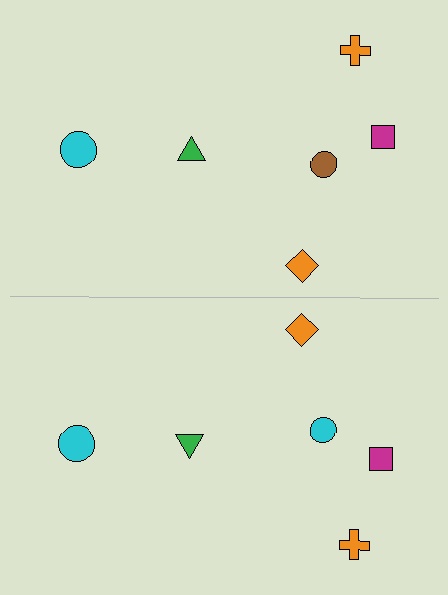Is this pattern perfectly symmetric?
No, the pattern is not perfectly symmetric. The cyan circle on the bottom side breaks the symmetry — its mirror counterpart is brown.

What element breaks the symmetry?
The cyan circle on the bottom side breaks the symmetry — its mirror counterpart is brown.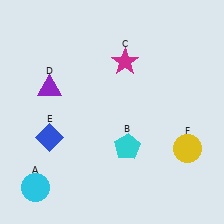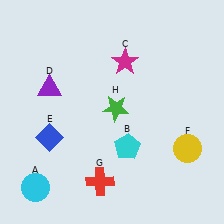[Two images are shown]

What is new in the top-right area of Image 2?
A green star (H) was added in the top-right area of Image 2.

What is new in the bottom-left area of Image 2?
A red cross (G) was added in the bottom-left area of Image 2.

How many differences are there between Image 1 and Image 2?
There are 2 differences between the two images.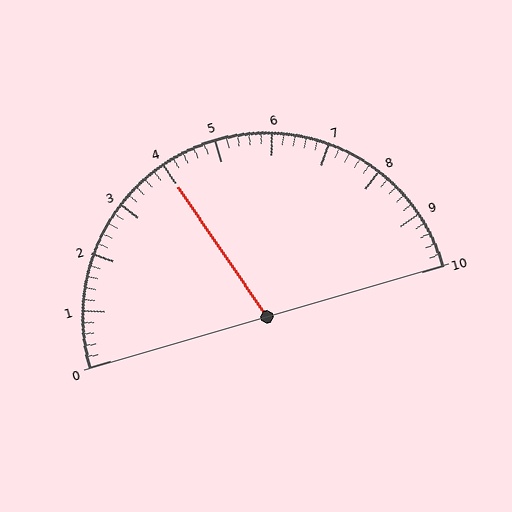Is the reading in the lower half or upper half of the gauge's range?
The reading is in the lower half of the range (0 to 10).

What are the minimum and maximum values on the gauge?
The gauge ranges from 0 to 10.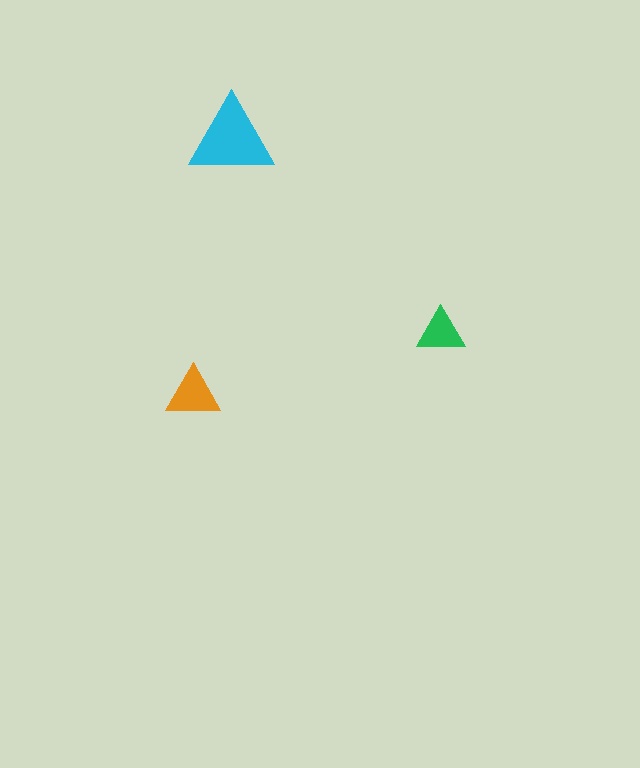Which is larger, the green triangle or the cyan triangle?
The cyan one.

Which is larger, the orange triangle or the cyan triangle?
The cyan one.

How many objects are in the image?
There are 3 objects in the image.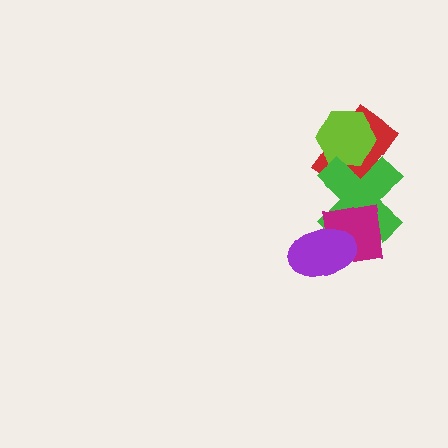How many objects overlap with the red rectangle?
2 objects overlap with the red rectangle.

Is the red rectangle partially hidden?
Yes, it is partially covered by another shape.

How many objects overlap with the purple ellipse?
2 objects overlap with the purple ellipse.